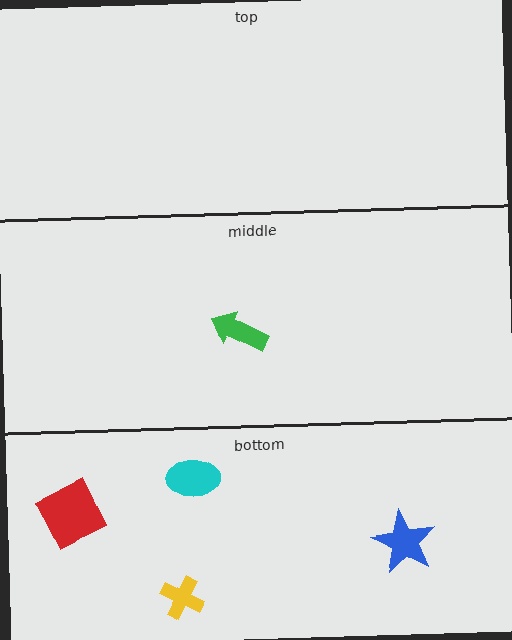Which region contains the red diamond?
The bottom region.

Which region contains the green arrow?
The middle region.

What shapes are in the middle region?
The green arrow.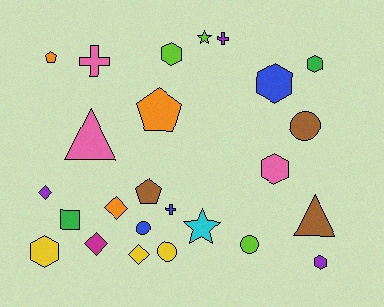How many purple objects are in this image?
There are 3 purple objects.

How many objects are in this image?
There are 25 objects.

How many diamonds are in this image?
There are 4 diamonds.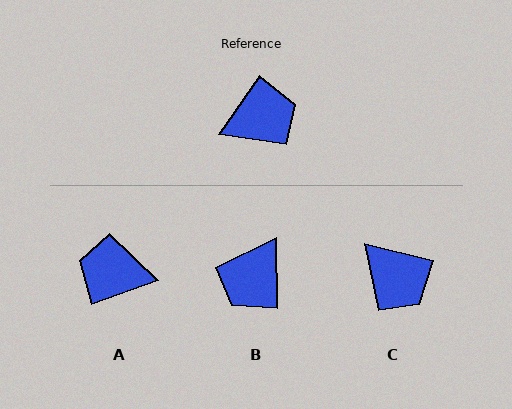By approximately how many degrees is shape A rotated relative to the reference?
Approximately 144 degrees counter-clockwise.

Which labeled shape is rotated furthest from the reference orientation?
B, about 145 degrees away.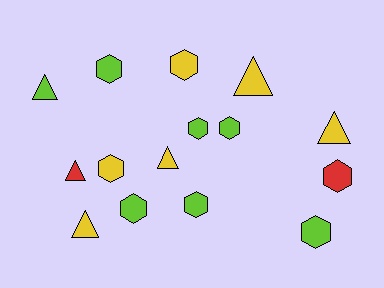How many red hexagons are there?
There is 1 red hexagon.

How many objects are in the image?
There are 15 objects.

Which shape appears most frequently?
Hexagon, with 9 objects.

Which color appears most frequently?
Lime, with 7 objects.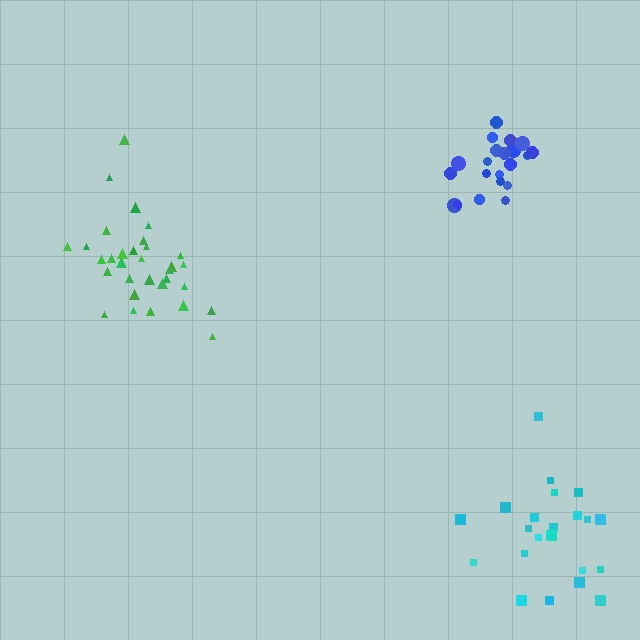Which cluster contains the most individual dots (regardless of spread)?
Green (32).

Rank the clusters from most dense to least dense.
blue, green, cyan.